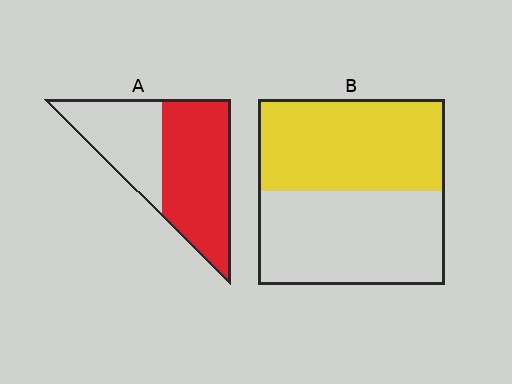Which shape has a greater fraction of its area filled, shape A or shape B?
Shape A.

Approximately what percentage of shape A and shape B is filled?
A is approximately 60% and B is approximately 50%.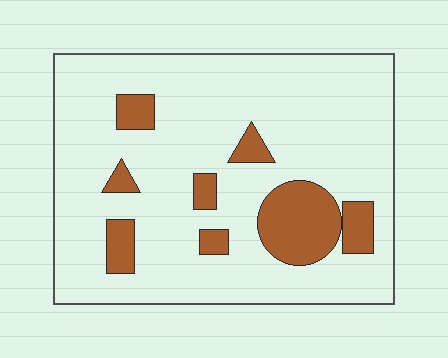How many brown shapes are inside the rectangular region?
8.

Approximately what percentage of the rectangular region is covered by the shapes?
Approximately 15%.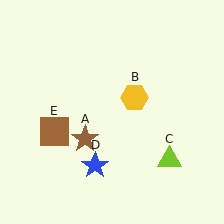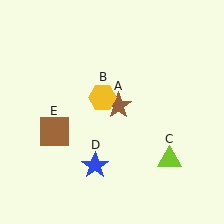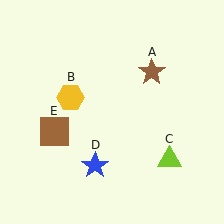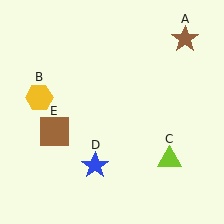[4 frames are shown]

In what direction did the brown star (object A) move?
The brown star (object A) moved up and to the right.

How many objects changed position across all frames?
2 objects changed position: brown star (object A), yellow hexagon (object B).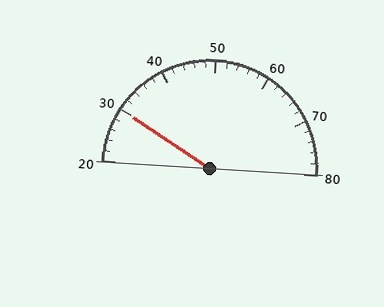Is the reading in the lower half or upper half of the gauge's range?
The reading is in the lower half of the range (20 to 80).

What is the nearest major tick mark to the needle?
The nearest major tick mark is 30.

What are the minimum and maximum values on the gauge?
The gauge ranges from 20 to 80.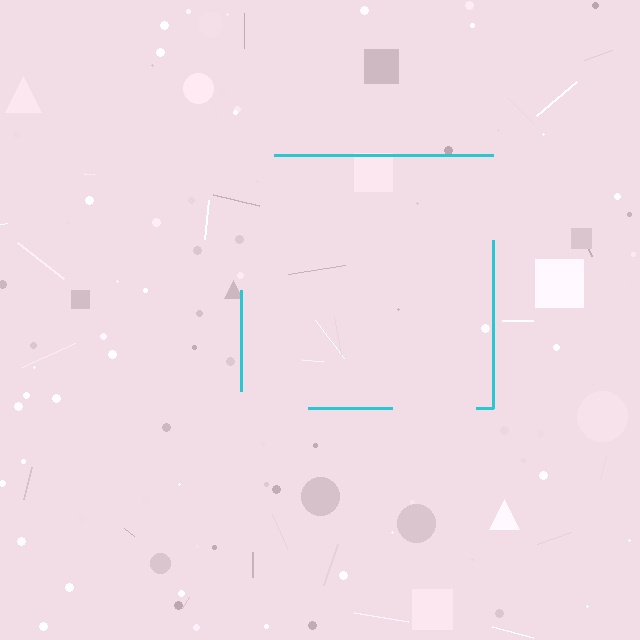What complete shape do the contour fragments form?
The contour fragments form a square.